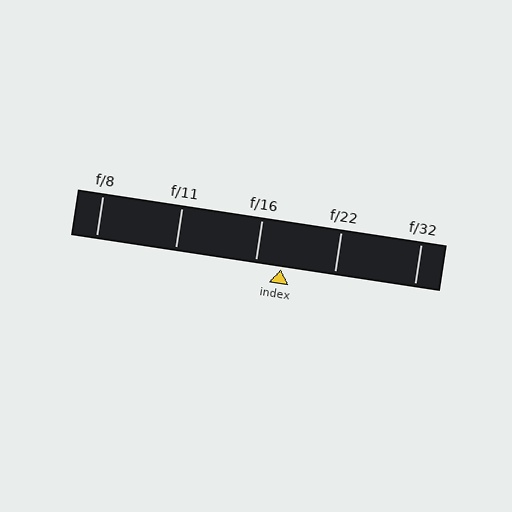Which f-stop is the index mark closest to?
The index mark is closest to f/16.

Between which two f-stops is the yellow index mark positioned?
The index mark is between f/16 and f/22.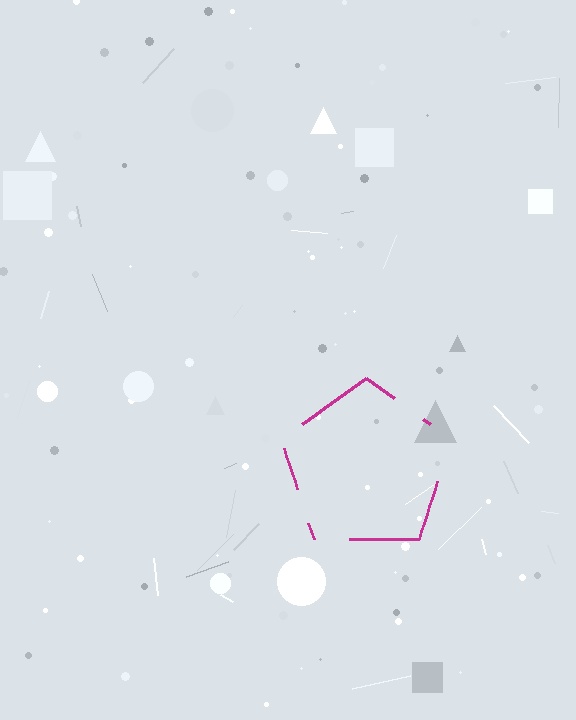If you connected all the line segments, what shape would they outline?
They would outline a pentagon.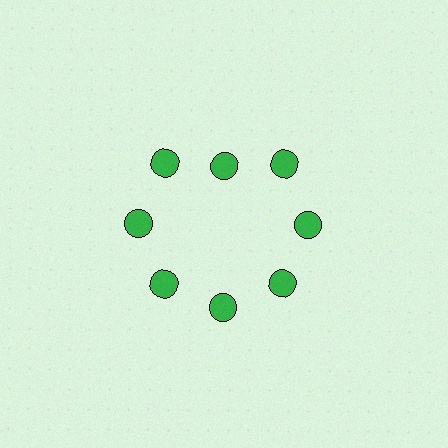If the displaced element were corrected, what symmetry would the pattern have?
It would have 8-fold rotational symmetry — the pattern would map onto itself every 45 degrees.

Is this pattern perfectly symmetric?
No. The 8 green circles are arranged in a ring, but one element near the 12 o'clock position is pulled inward toward the center, breaking the 8-fold rotational symmetry.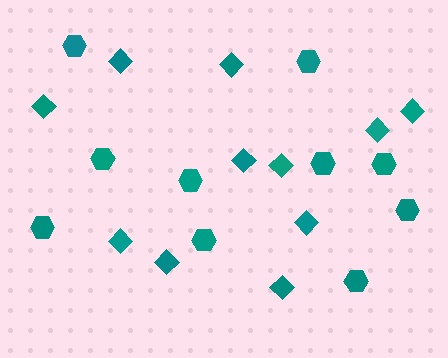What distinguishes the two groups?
There are 2 groups: one group of diamonds (11) and one group of hexagons (10).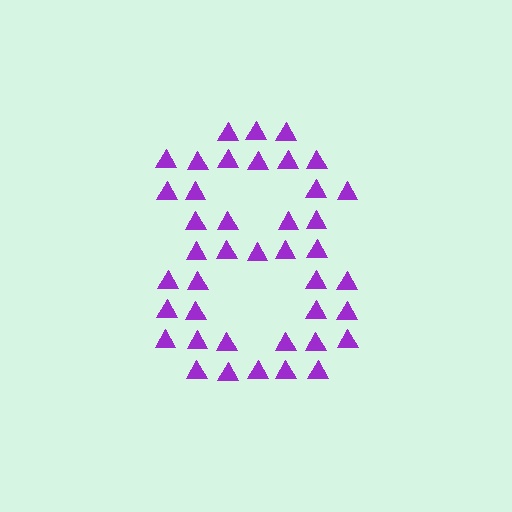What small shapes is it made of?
It is made of small triangles.